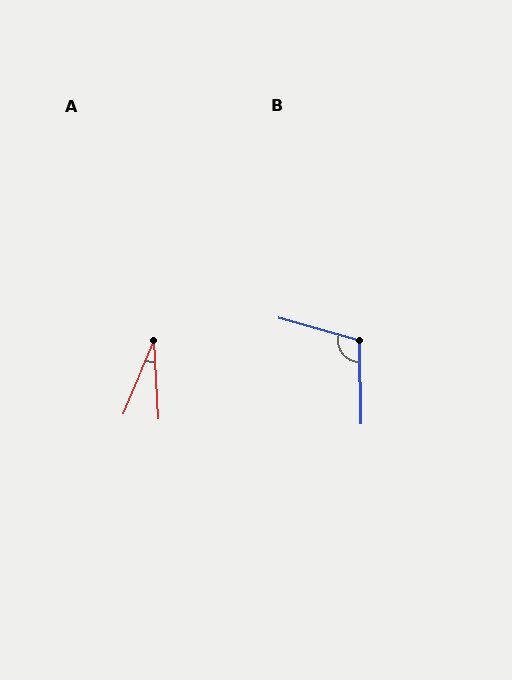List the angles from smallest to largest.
A (26°), B (107°).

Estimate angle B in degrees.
Approximately 107 degrees.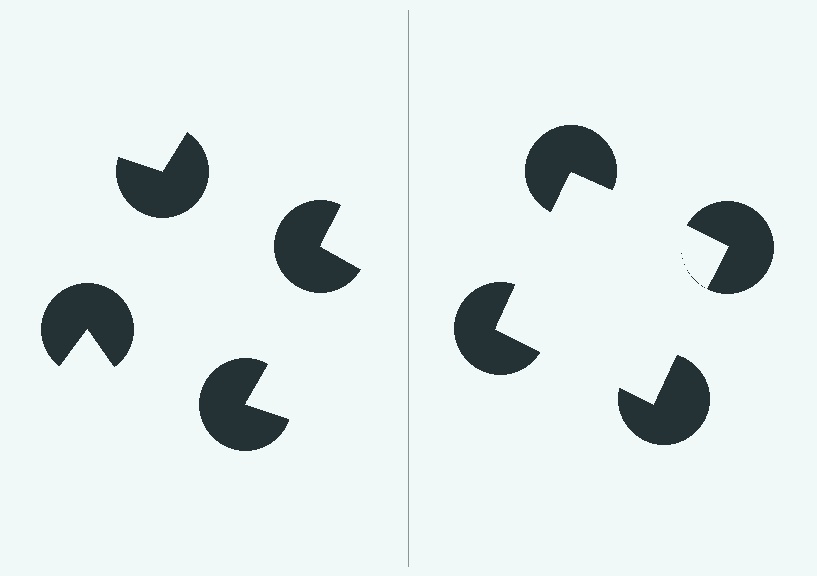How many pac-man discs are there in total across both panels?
8 — 4 on each side.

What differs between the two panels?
The pac-man discs are positioned identically on both sides; only the wedge orientations differ. On the right they align to a square; on the left they are misaligned.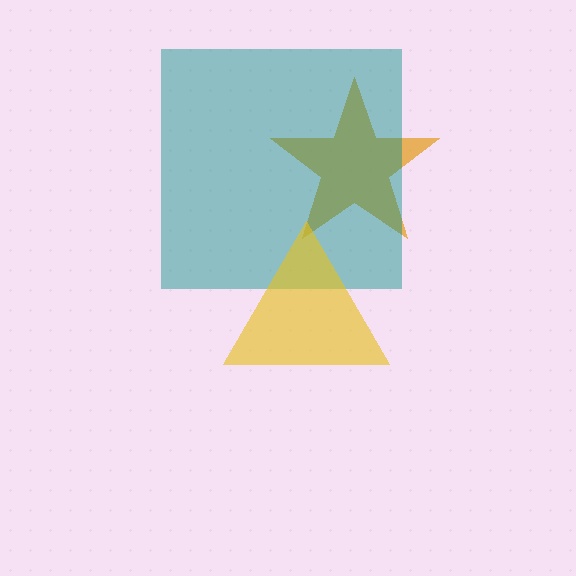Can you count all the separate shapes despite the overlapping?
Yes, there are 3 separate shapes.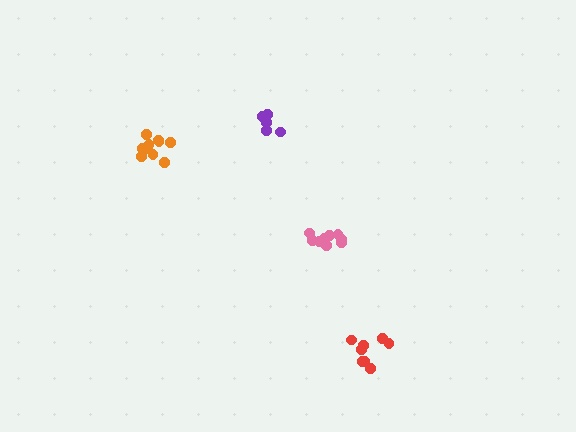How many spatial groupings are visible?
There are 4 spatial groupings.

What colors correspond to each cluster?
The clusters are colored: pink, purple, orange, red.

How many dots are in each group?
Group 1: 9 dots, Group 2: 5 dots, Group 3: 11 dots, Group 4: 8 dots (33 total).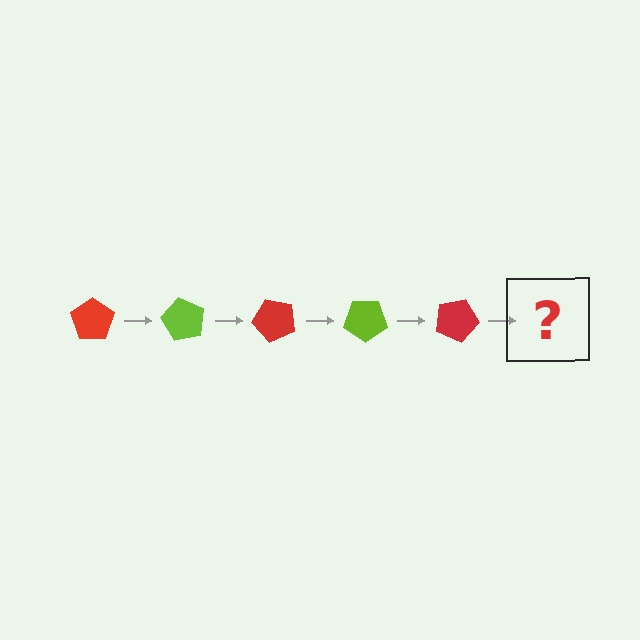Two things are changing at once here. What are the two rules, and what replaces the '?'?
The two rules are that it rotates 60 degrees each step and the color cycles through red and lime. The '?' should be a lime pentagon, rotated 300 degrees from the start.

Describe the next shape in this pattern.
It should be a lime pentagon, rotated 300 degrees from the start.